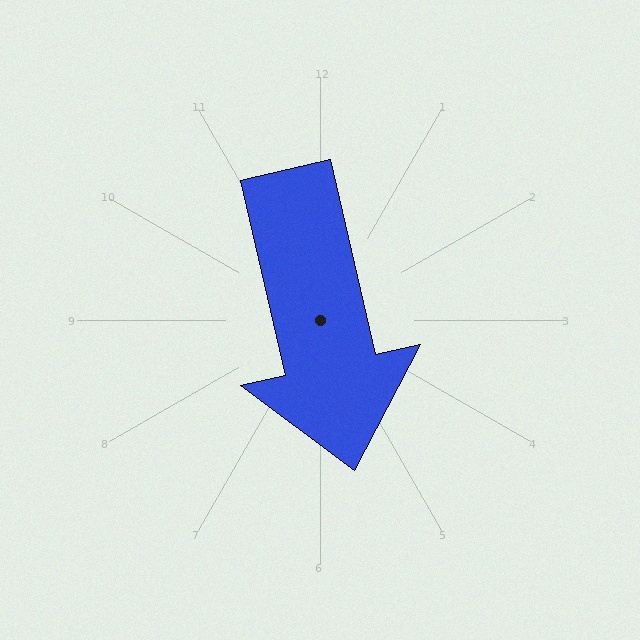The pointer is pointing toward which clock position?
Roughly 6 o'clock.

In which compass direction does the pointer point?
South.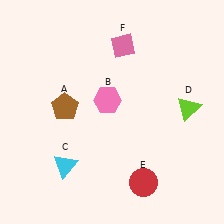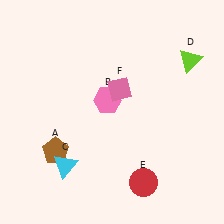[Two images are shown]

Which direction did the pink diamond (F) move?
The pink diamond (F) moved down.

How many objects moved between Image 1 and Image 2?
3 objects moved between the two images.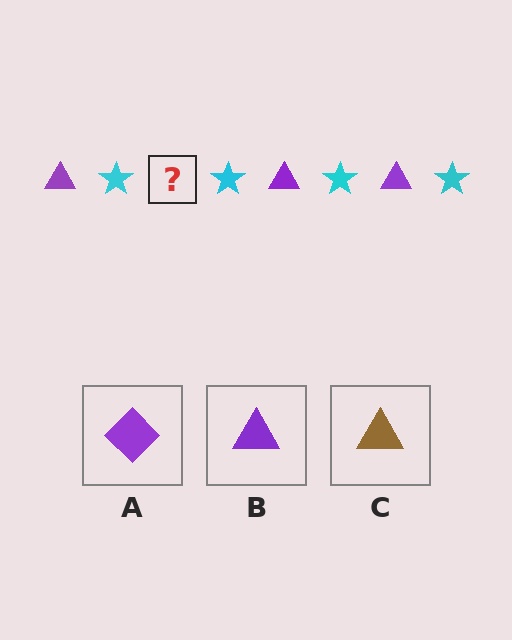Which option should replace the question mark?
Option B.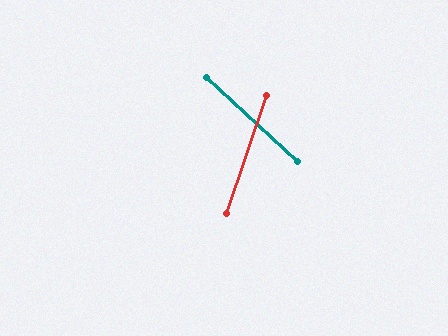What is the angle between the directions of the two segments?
Approximately 66 degrees.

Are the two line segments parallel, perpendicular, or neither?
Neither parallel nor perpendicular — they differ by about 66°.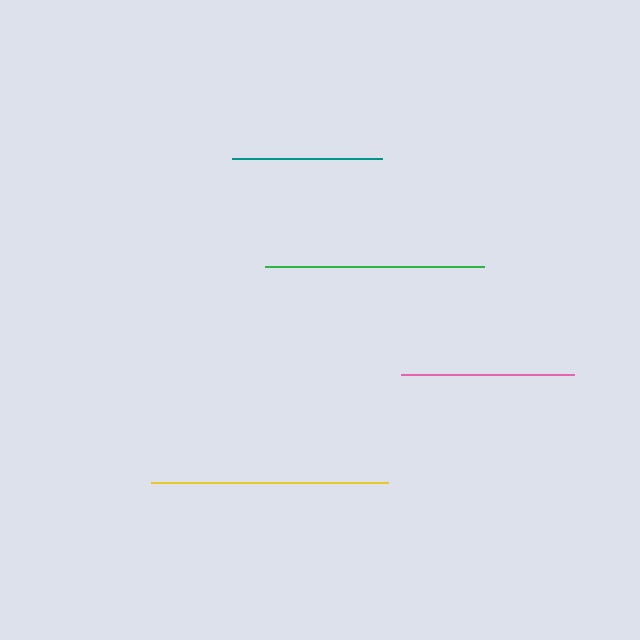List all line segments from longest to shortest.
From longest to shortest: yellow, green, pink, teal.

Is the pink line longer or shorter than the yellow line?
The yellow line is longer than the pink line.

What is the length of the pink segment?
The pink segment is approximately 173 pixels long.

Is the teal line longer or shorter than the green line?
The green line is longer than the teal line.